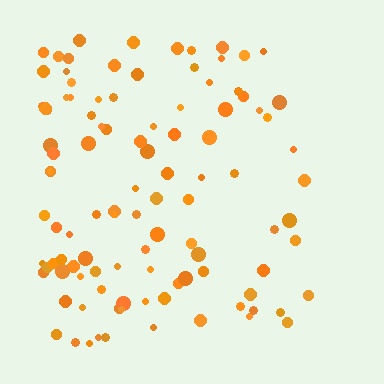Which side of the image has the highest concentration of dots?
The left.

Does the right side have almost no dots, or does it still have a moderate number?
Still a moderate number, just noticeably fewer than the left.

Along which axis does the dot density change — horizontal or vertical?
Horizontal.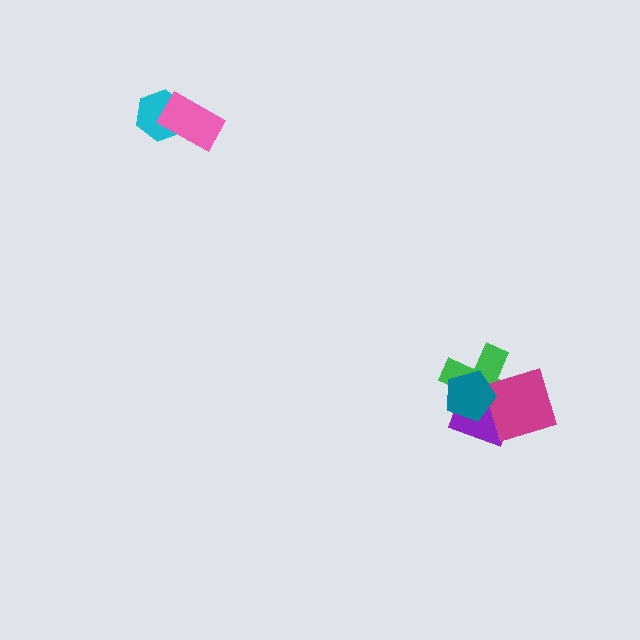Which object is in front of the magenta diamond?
The teal pentagon is in front of the magenta diamond.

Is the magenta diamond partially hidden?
Yes, it is partially covered by another shape.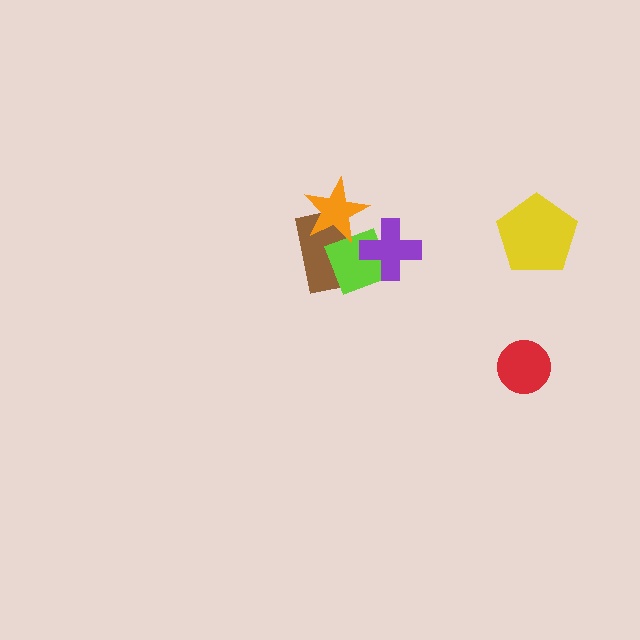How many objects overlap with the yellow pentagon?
0 objects overlap with the yellow pentagon.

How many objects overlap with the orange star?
2 objects overlap with the orange star.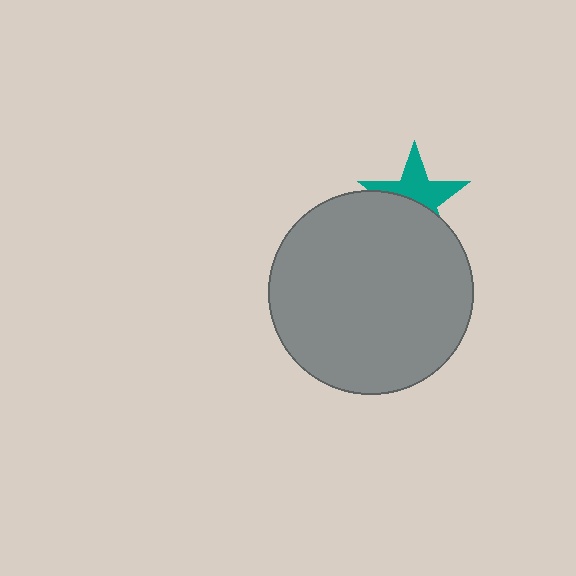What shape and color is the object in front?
The object in front is a gray circle.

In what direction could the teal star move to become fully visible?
The teal star could move up. That would shift it out from behind the gray circle entirely.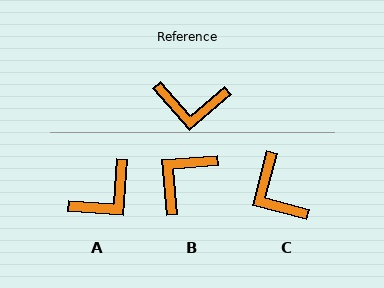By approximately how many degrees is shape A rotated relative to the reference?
Approximately 45 degrees counter-clockwise.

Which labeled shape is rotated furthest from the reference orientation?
B, about 126 degrees away.